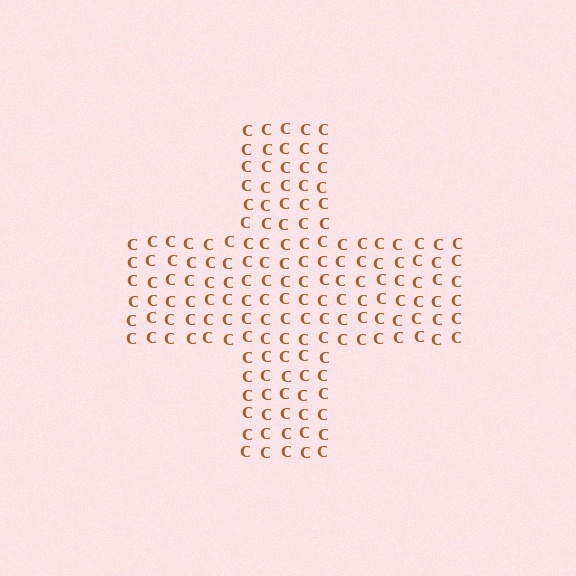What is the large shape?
The large shape is a cross.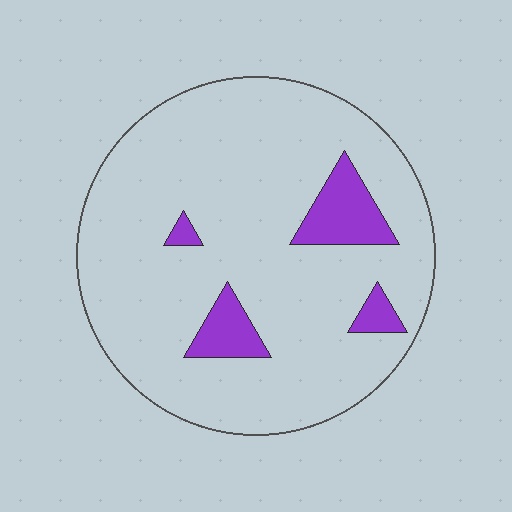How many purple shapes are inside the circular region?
4.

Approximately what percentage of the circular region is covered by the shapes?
Approximately 10%.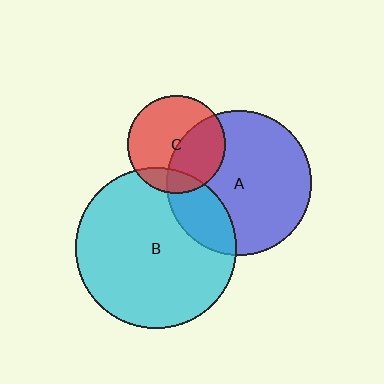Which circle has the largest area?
Circle B (cyan).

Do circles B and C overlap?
Yes.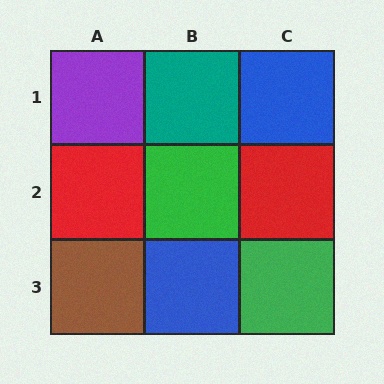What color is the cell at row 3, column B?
Blue.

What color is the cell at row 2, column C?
Red.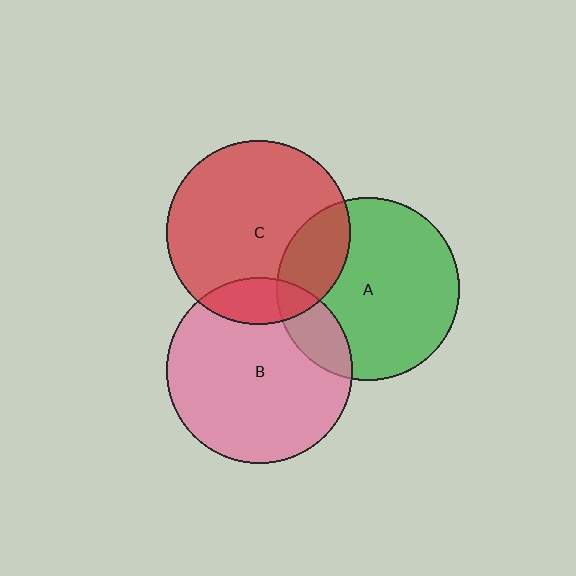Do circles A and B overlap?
Yes.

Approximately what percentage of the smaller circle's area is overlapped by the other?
Approximately 15%.